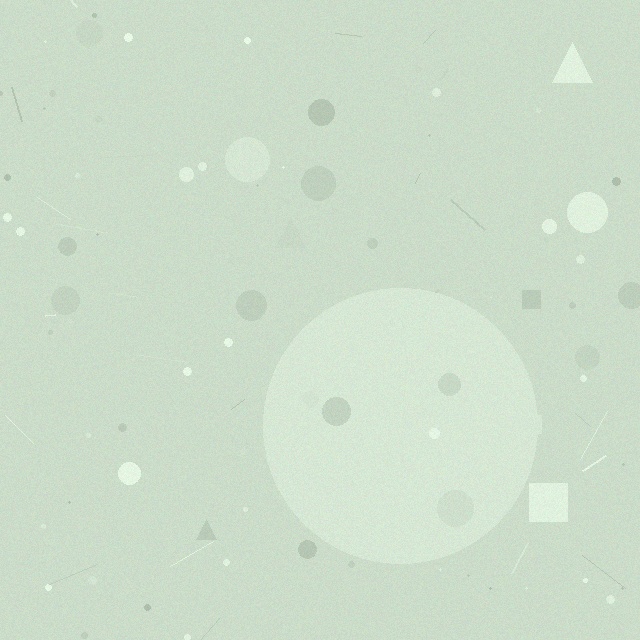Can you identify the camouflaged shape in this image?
The camouflaged shape is a circle.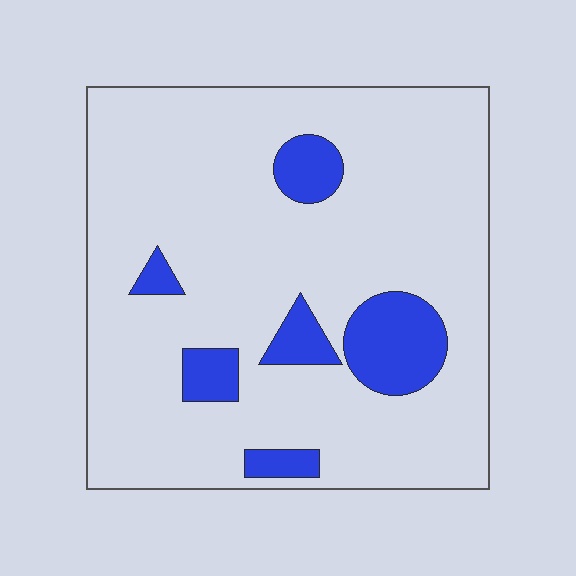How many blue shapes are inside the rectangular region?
6.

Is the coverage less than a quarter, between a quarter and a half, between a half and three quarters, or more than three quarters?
Less than a quarter.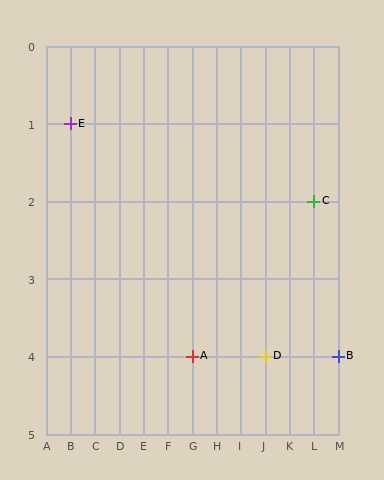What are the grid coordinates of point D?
Point D is at grid coordinates (J, 4).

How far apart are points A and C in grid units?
Points A and C are 5 columns and 2 rows apart (about 5.4 grid units diagonally).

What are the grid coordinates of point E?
Point E is at grid coordinates (B, 1).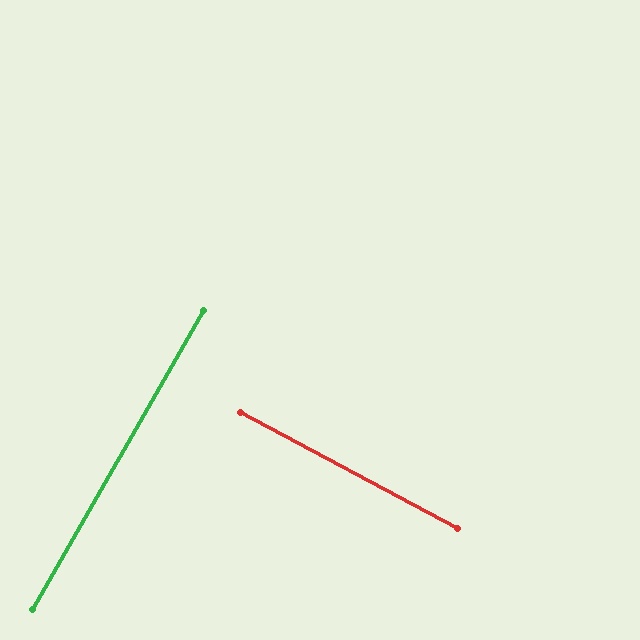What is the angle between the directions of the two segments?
Approximately 89 degrees.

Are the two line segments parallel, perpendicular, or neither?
Perpendicular — they meet at approximately 89°.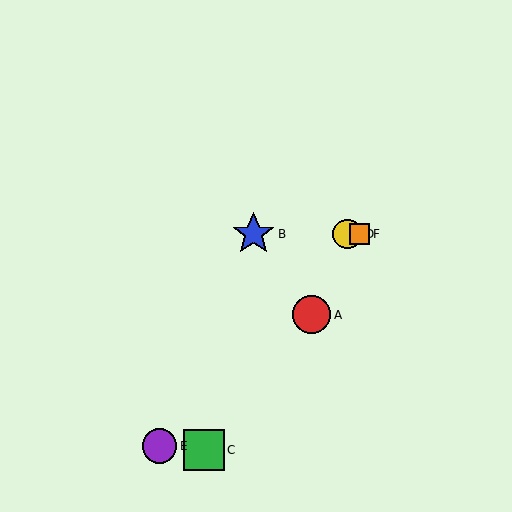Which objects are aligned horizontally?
Objects B, D, F are aligned horizontally.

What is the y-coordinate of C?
Object C is at y≈450.